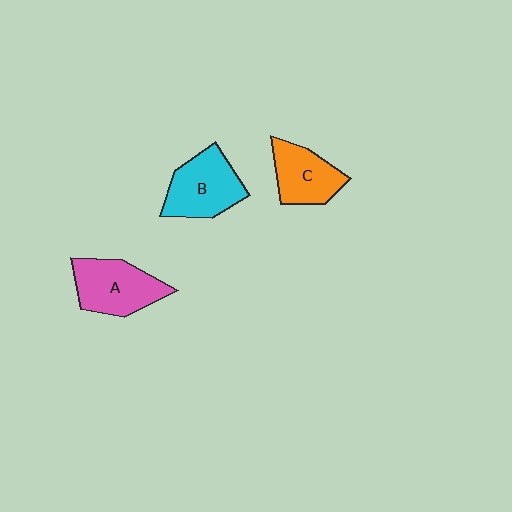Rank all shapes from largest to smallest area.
From largest to smallest: B (cyan), A (pink), C (orange).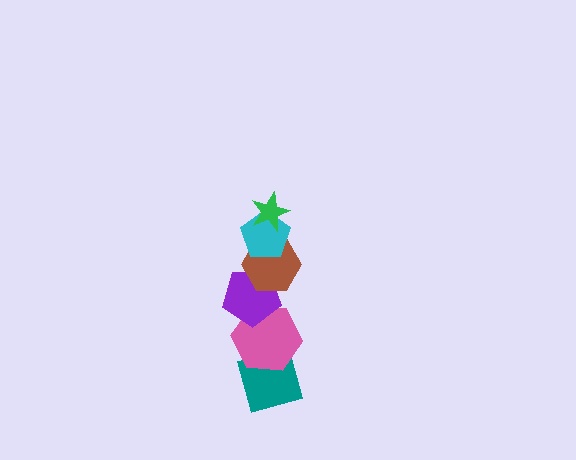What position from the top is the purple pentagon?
The purple pentagon is 4th from the top.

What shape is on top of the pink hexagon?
The purple pentagon is on top of the pink hexagon.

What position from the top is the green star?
The green star is 1st from the top.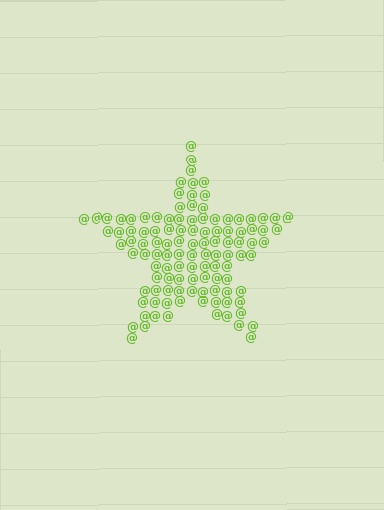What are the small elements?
The small elements are at signs.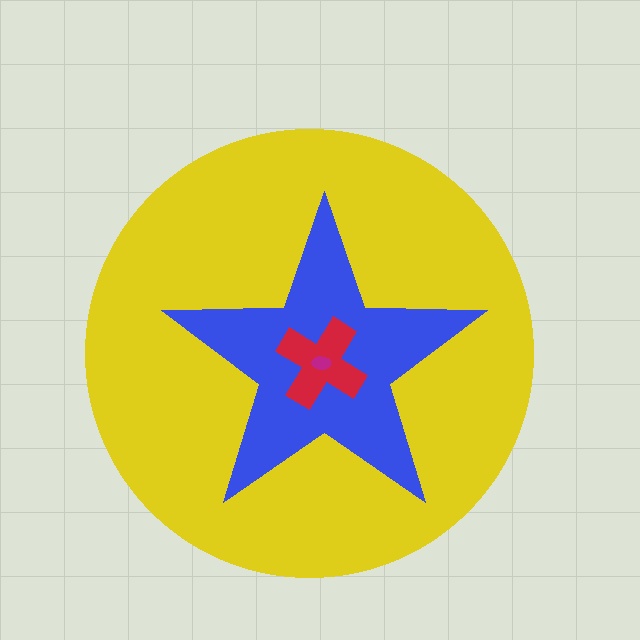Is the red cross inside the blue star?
Yes.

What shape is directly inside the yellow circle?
The blue star.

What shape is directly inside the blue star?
The red cross.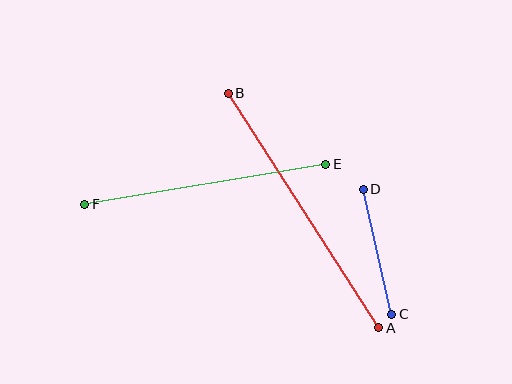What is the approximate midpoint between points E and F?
The midpoint is at approximately (205, 184) pixels.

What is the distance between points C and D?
The distance is approximately 128 pixels.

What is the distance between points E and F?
The distance is approximately 244 pixels.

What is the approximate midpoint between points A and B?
The midpoint is at approximately (303, 210) pixels.